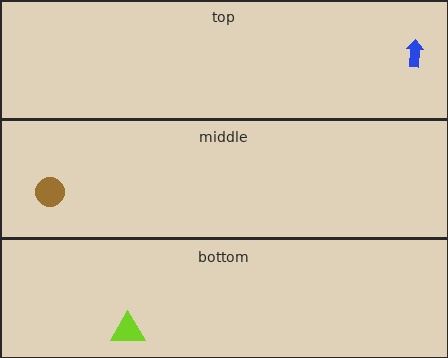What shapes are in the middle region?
The brown circle.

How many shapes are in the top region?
1.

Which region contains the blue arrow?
The top region.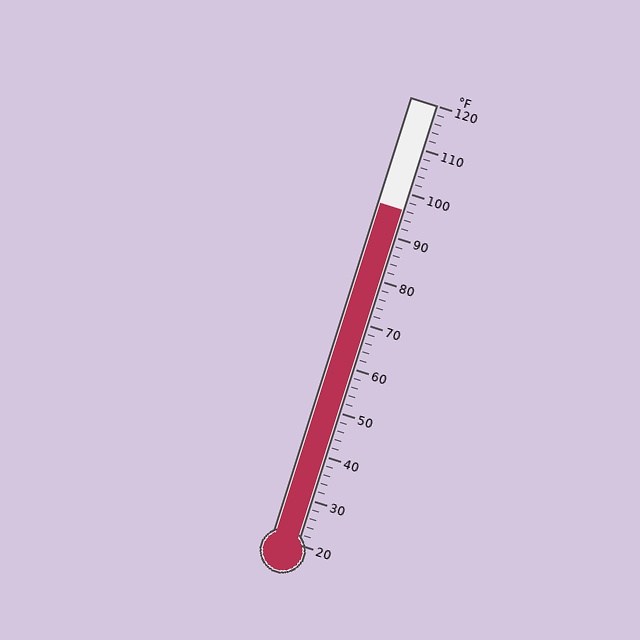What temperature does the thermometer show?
The thermometer shows approximately 96°F.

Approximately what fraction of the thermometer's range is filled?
The thermometer is filled to approximately 75% of its range.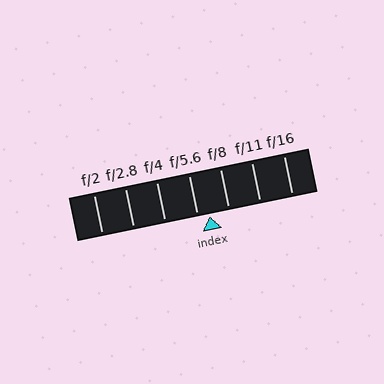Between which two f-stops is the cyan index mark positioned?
The index mark is between f/5.6 and f/8.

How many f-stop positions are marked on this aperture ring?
There are 7 f-stop positions marked.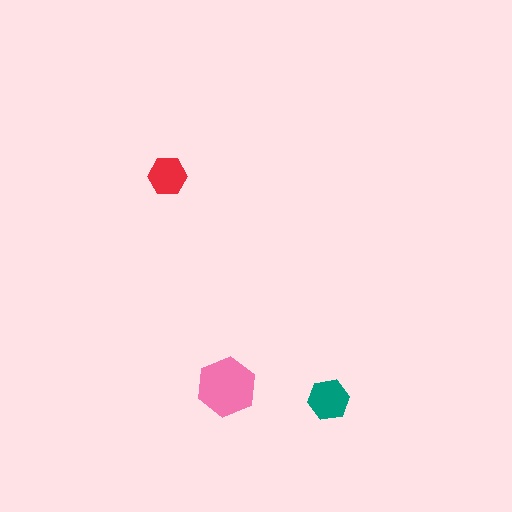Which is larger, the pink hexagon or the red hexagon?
The pink one.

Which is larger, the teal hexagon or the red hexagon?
The teal one.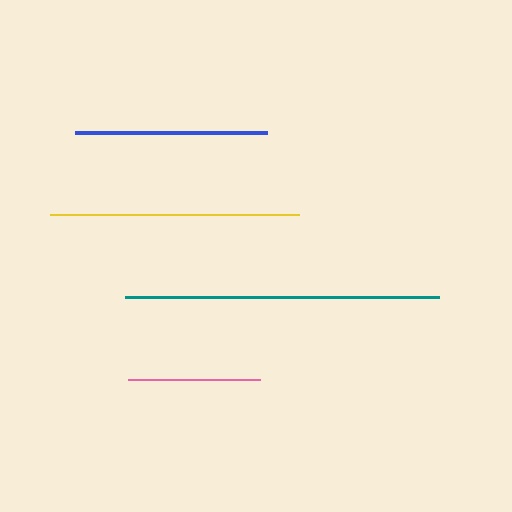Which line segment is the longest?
The teal line is the longest at approximately 314 pixels.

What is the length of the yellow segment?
The yellow segment is approximately 249 pixels long.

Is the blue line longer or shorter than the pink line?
The blue line is longer than the pink line.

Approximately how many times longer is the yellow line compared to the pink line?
The yellow line is approximately 1.9 times the length of the pink line.